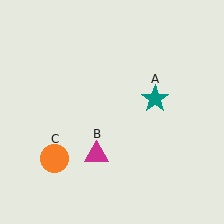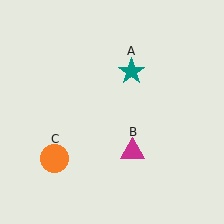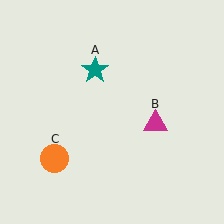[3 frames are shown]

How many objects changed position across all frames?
2 objects changed position: teal star (object A), magenta triangle (object B).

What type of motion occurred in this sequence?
The teal star (object A), magenta triangle (object B) rotated counterclockwise around the center of the scene.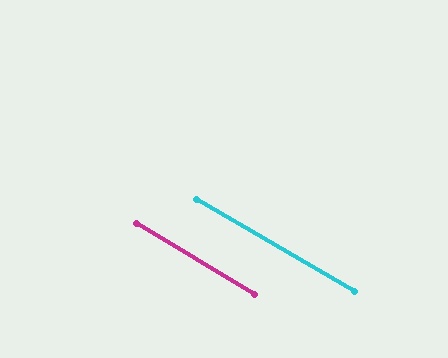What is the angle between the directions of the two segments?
Approximately 1 degree.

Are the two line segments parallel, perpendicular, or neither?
Parallel — their directions differ by only 0.7°.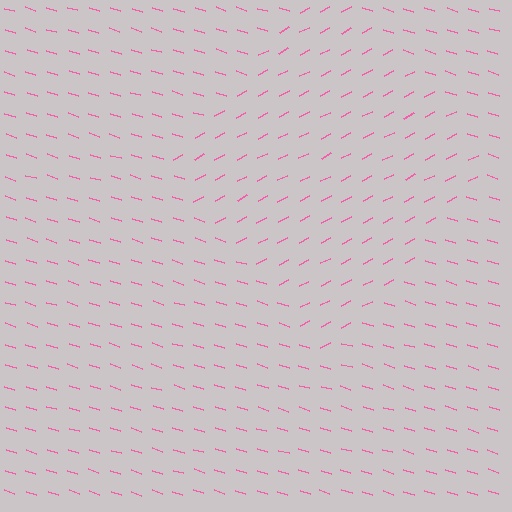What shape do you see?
I see a diamond.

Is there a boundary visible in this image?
Yes, there is a texture boundary formed by a change in line orientation.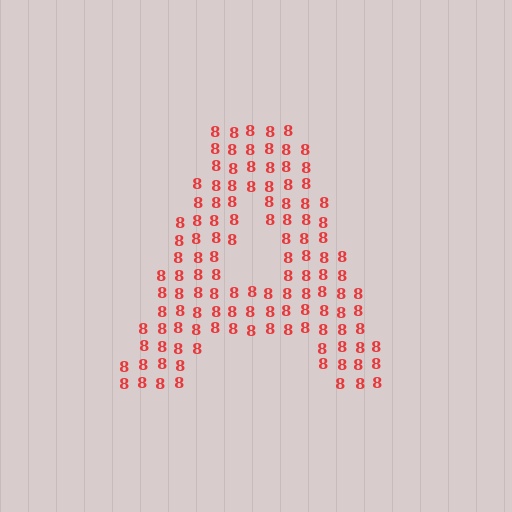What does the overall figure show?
The overall figure shows the letter A.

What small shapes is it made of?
It is made of small digit 8's.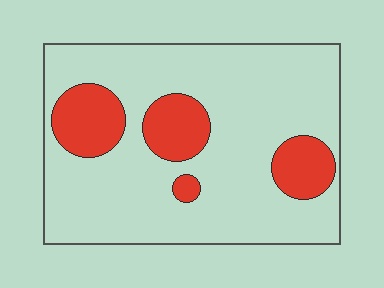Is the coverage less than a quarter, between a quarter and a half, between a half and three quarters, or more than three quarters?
Less than a quarter.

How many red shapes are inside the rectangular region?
4.